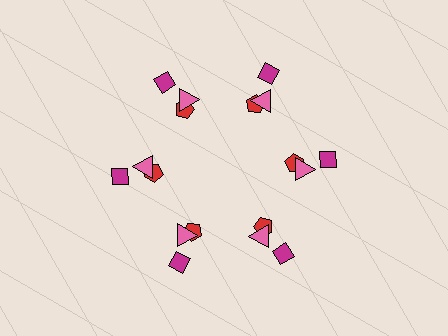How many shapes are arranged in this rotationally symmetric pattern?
There are 18 shapes, arranged in 6 groups of 3.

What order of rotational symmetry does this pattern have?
This pattern has 6-fold rotational symmetry.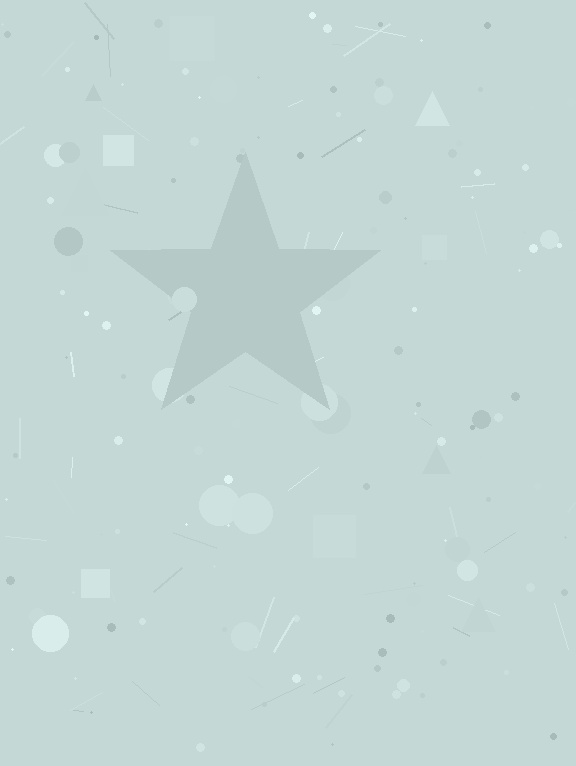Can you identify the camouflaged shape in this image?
The camouflaged shape is a star.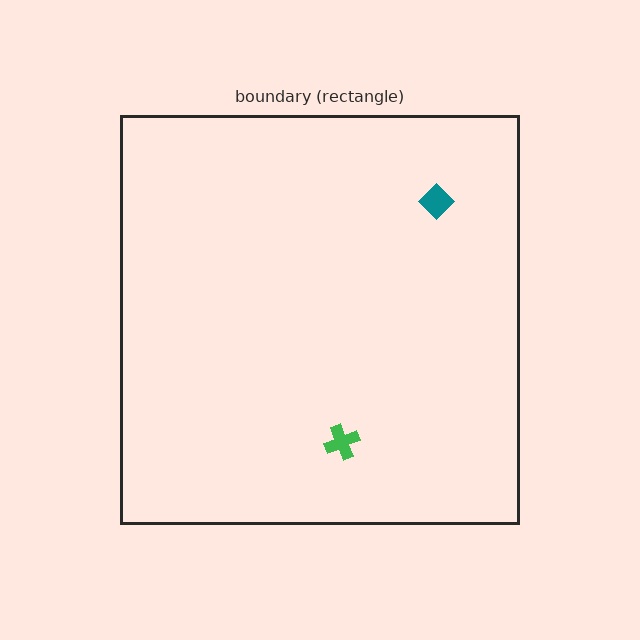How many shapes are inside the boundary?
2 inside, 0 outside.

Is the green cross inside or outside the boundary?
Inside.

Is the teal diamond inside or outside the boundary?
Inside.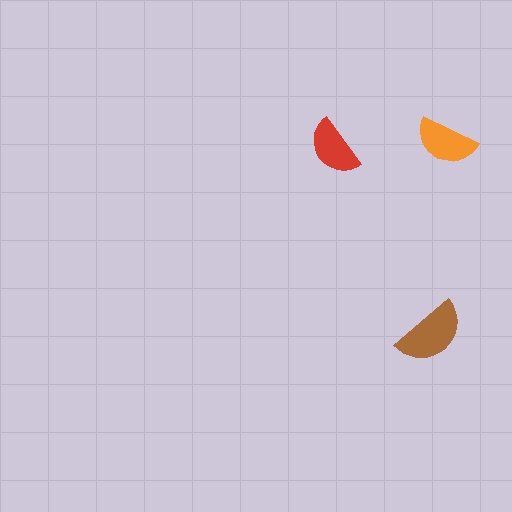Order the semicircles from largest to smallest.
the brown one, the orange one, the red one.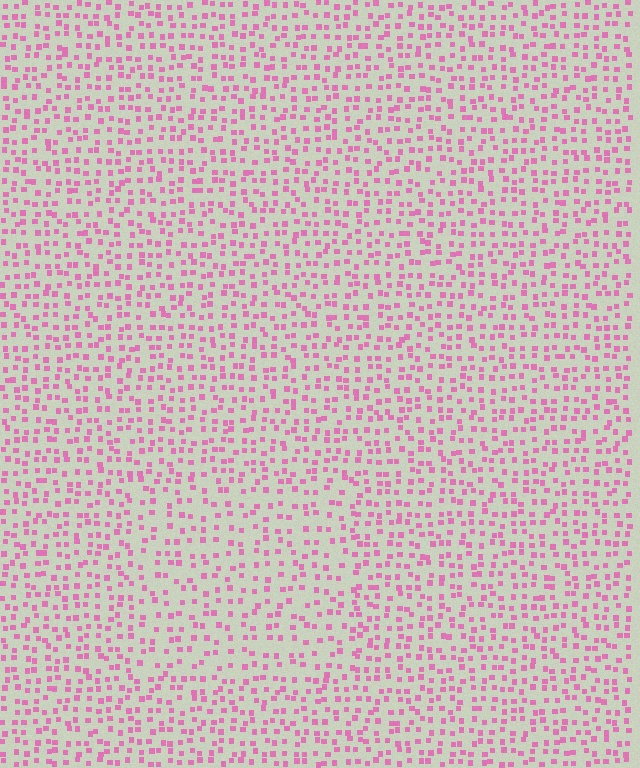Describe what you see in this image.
The image contains small pink elements arranged at two different densities. A rectangle-shaped region is visible where the elements are less densely packed than the surrounding area.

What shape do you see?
I see a rectangle.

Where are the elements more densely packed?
The elements are more densely packed outside the rectangle boundary.